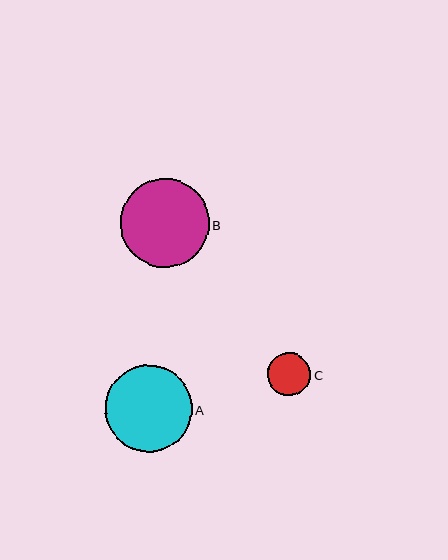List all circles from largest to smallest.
From largest to smallest: B, A, C.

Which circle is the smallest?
Circle C is the smallest with a size of approximately 43 pixels.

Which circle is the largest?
Circle B is the largest with a size of approximately 88 pixels.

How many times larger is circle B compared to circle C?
Circle B is approximately 2.1 times the size of circle C.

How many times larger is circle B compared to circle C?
Circle B is approximately 2.1 times the size of circle C.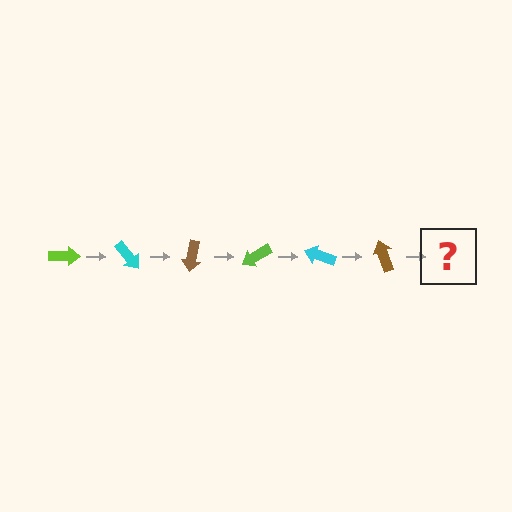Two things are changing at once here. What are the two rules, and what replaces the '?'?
The two rules are that it rotates 50 degrees each step and the color cycles through lime, cyan, and brown. The '?' should be a lime arrow, rotated 300 degrees from the start.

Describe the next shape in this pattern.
It should be a lime arrow, rotated 300 degrees from the start.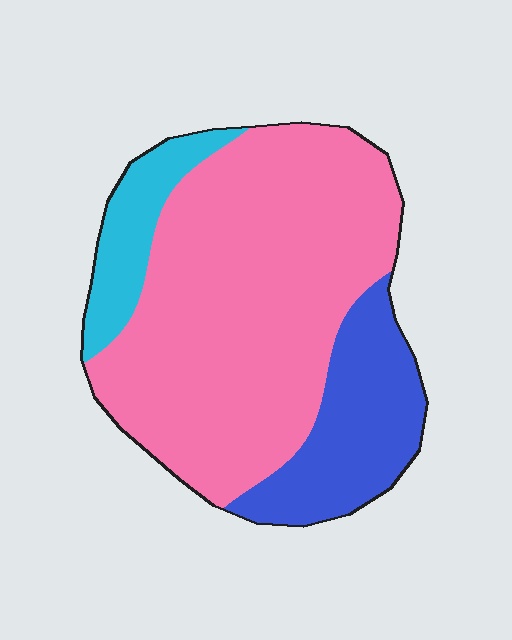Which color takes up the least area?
Cyan, at roughly 10%.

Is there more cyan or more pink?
Pink.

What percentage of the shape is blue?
Blue covers roughly 20% of the shape.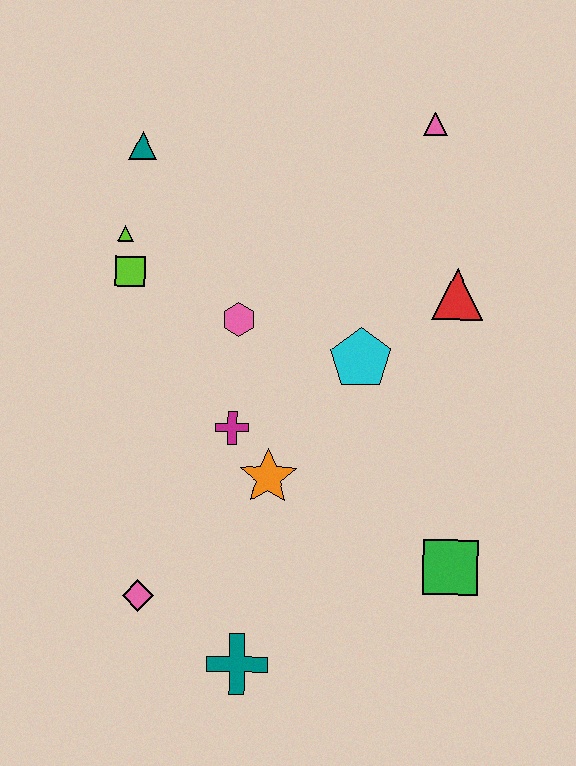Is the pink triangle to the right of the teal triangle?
Yes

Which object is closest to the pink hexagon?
The magenta cross is closest to the pink hexagon.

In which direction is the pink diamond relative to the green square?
The pink diamond is to the left of the green square.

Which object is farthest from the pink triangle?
The teal cross is farthest from the pink triangle.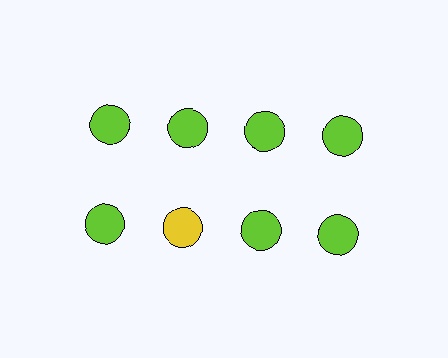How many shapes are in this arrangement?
There are 8 shapes arranged in a grid pattern.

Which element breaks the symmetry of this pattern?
The yellow circle in the second row, second from left column breaks the symmetry. All other shapes are lime circles.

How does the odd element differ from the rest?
It has a different color: yellow instead of lime.